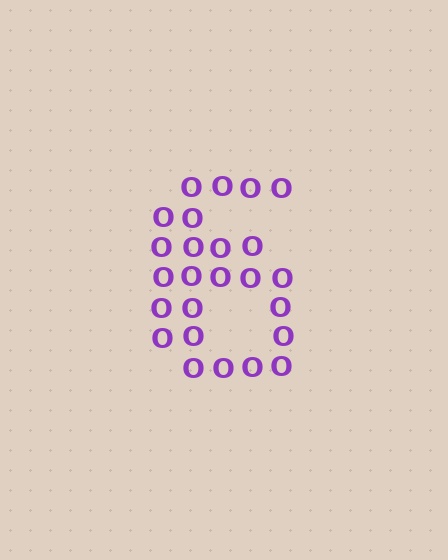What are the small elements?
The small elements are letter O's.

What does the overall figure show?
The overall figure shows the digit 6.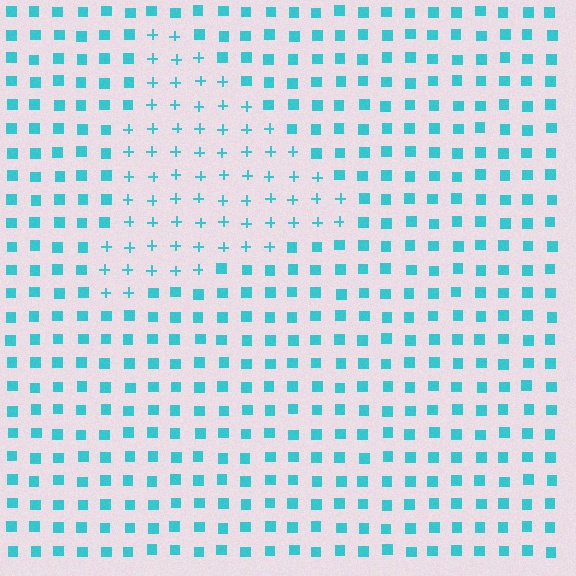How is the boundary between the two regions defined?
The boundary is defined by a change in element shape: plus signs inside vs. squares outside. All elements share the same color and spacing.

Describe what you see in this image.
The image is filled with small cyan elements arranged in a uniform grid. A triangle-shaped region contains plus signs, while the surrounding area contains squares. The boundary is defined purely by the change in element shape.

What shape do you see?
I see a triangle.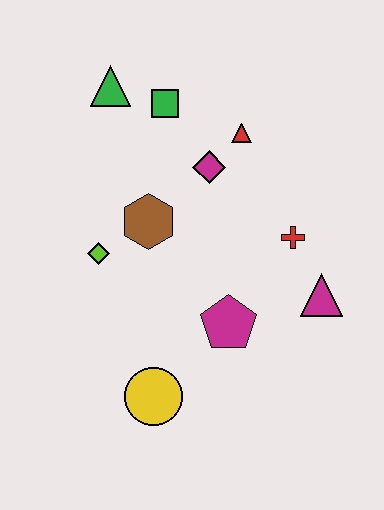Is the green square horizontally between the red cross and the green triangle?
Yes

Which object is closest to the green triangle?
The green square is closest to the green triangle.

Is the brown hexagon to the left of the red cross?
Yes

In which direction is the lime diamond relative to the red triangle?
The lime diamond is to the left of the red triangle.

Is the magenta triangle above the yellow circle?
Yes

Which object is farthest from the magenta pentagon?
The green triangle is farthest from the magenta pentagon.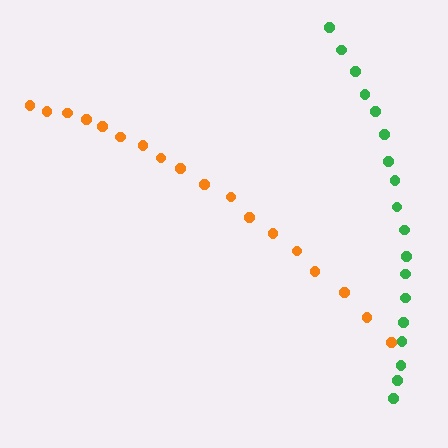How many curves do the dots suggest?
There are 2 distinct paths.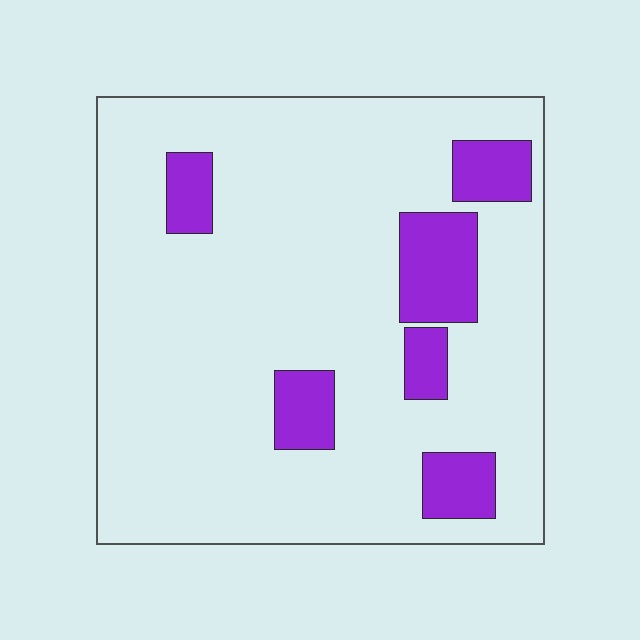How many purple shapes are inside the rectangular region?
6.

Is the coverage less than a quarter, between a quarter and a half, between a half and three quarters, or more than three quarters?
Less than a quarter.